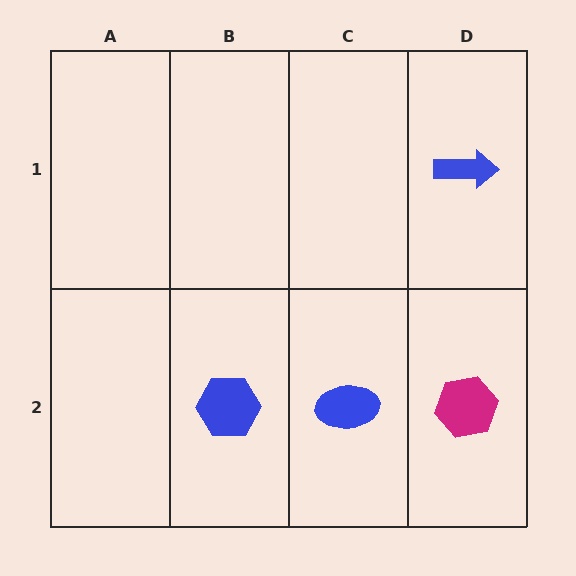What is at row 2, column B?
A blue hexagon.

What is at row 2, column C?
A blue ellipse.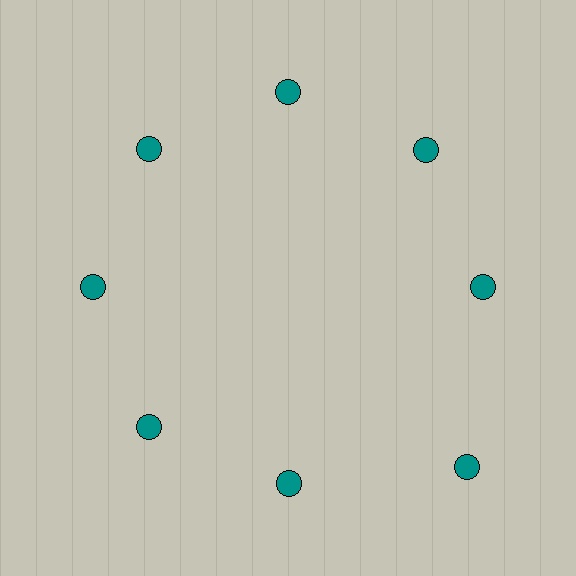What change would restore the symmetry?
The symmetry would be restored by moving it inward, back onto the ring so that all 8 circles sit at equal angles and equal distance from the center.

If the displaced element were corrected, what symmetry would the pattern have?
It would have 8-fold rotational symmetry — the pattern would map onto itself every 45 degrees.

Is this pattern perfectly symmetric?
No. The 8 teal circles are arranged in a ring, but one element near the 4 o'clock position is pushed outward from the center, breaking the 8-fold rotational symmetry.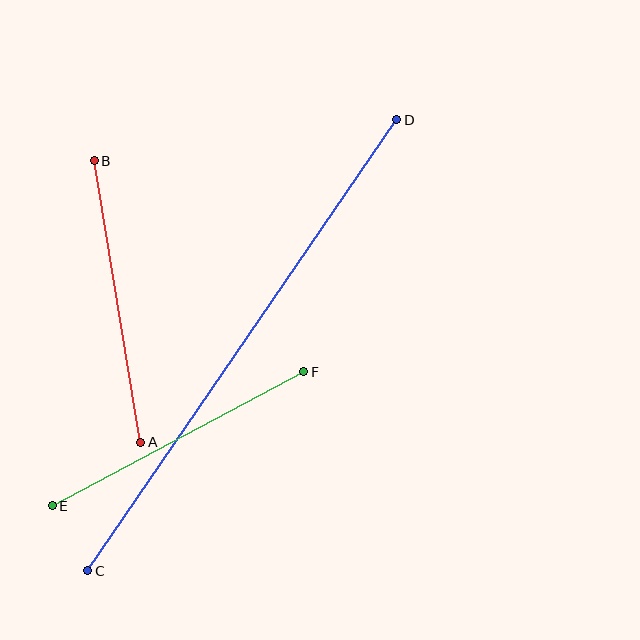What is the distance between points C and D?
The distance is approximately 547 pixels.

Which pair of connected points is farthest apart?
Points C and D are farthest apart.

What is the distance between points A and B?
The distance is approximately 285 pixels.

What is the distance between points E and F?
The distance is approximately 285 pixels.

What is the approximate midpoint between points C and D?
The midpoint is at approximately (242, 345) pixels.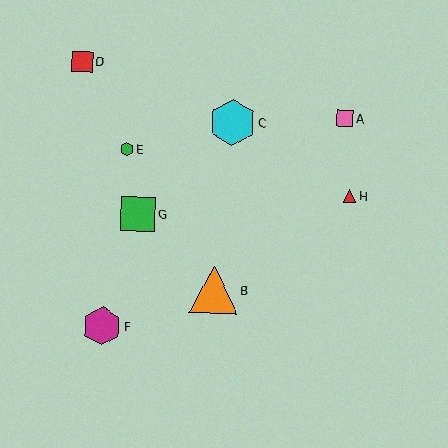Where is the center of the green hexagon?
The center of the green hexagon is at (127, 149).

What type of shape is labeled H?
Shape H is a red triangle.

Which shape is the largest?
The orange triangle (labeled B) is the largest.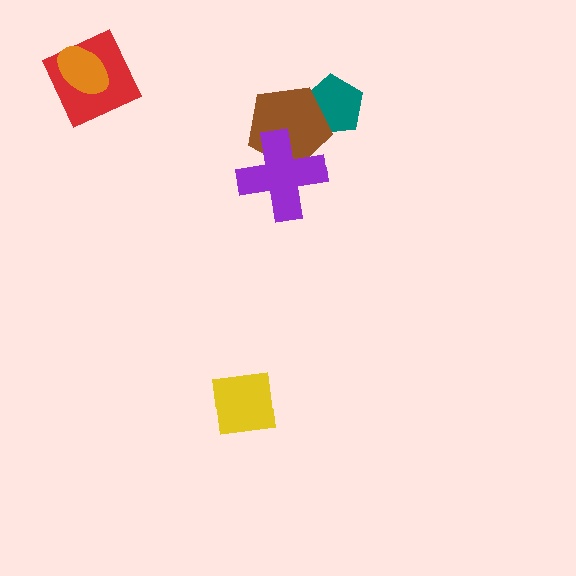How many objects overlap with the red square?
1 object overlaps with the red square.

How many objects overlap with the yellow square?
0 objects overlap with the yellow square.